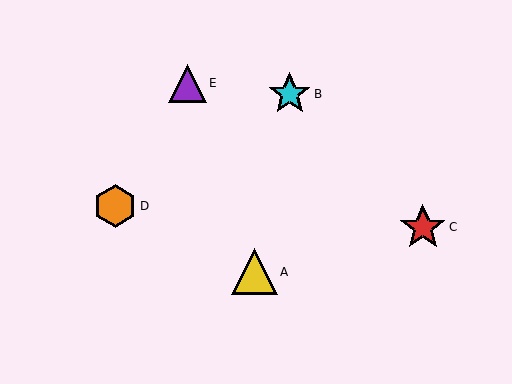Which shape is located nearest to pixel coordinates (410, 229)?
The red star (labeled C) at (423, 227) is nearest to that location.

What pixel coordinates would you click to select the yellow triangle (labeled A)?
Click at (255, 272) to select the yellow triangle A.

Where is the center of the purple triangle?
The center of the purple triangle is at (187, 83).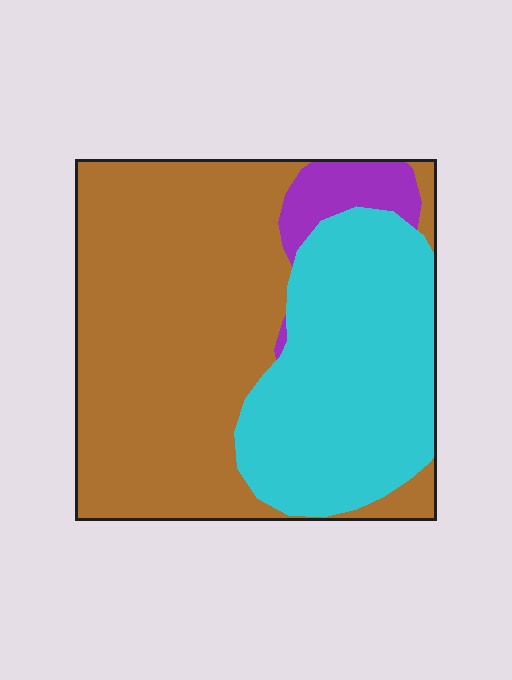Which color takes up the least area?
Purple, at roughly 5%.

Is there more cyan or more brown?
Brown.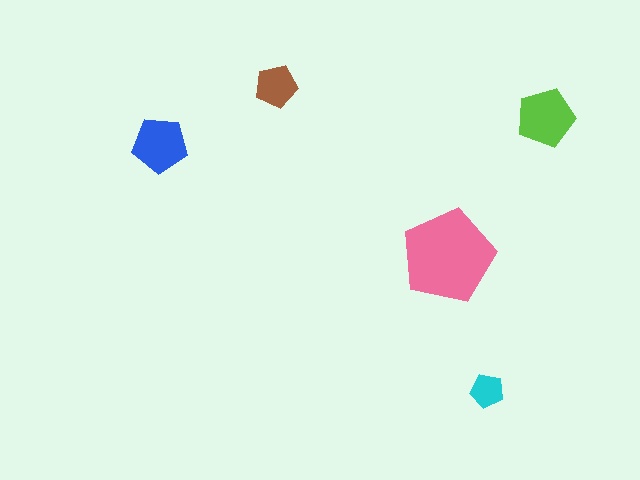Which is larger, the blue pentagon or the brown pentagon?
The blue one.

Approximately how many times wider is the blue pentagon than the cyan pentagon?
About 1.5 times wider.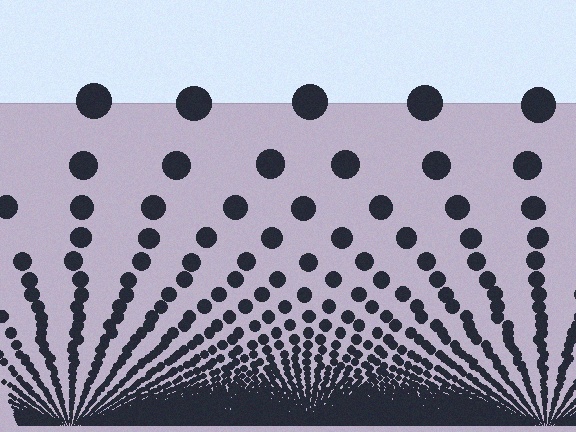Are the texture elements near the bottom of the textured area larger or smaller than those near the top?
Smaller. The gradient is inverted — elements near the bottom are smaller and denser.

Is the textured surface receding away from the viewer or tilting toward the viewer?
The surface appears to tilt toward the viewer. Texture elements get larger and sparser toward the top.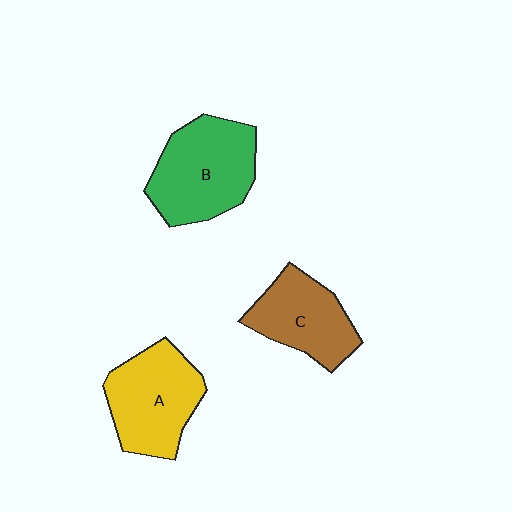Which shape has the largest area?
Shape B (green).